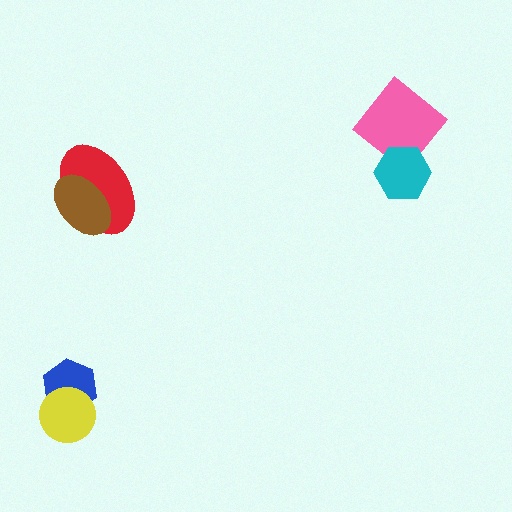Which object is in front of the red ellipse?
The brown ellipse is in front of the red ellipse.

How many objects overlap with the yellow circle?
1 object overlaps with the yellow circle.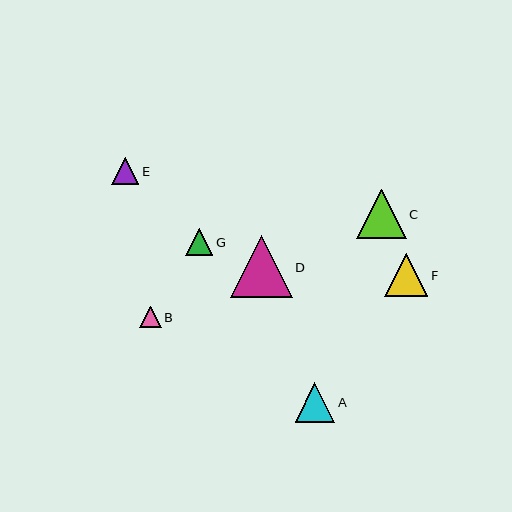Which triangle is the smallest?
Triangle B is the smallest with a size of approximately 21 pixels.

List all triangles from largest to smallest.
From largest to smallest: D, C, F, A, E, G, B.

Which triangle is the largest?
Triangle D is the largest with a size of approximately 62 pixels.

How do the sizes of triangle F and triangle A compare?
Triangle F and triangle A are approximately the same size.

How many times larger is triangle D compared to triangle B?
Triangle D is approximately 2.9 times the size of triangle B.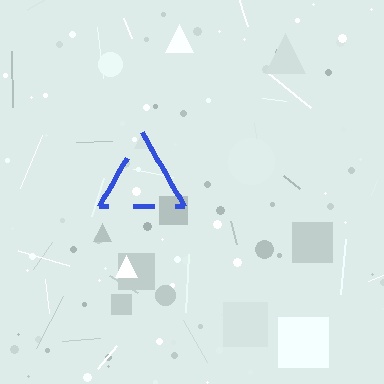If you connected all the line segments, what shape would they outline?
They would outline a triangle.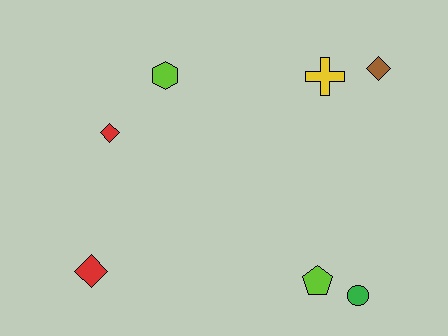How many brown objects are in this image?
There is 1 brown object.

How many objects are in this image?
There are 7 objects.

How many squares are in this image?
There are no squares.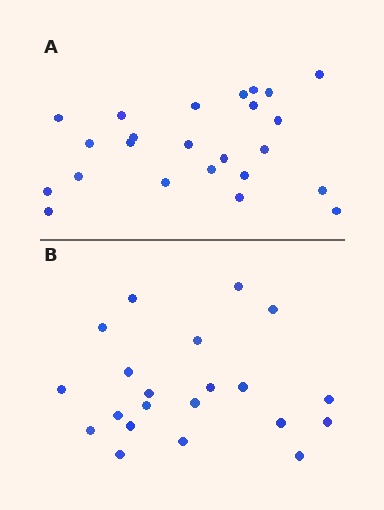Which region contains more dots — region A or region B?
Region A (the top region) has more dots.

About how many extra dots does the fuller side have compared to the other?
Region A has just a few more — roughly 2 or 3 more dots than region B.